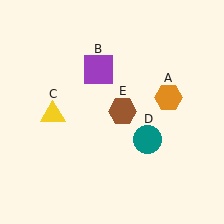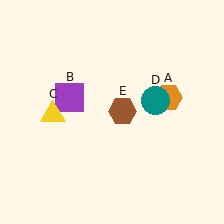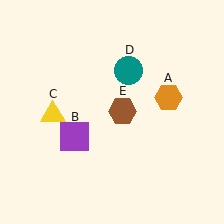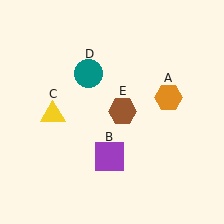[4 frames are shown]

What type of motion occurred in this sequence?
The purple square (object B), teal circle (object D) rotated counterclockwise around the center of the scene.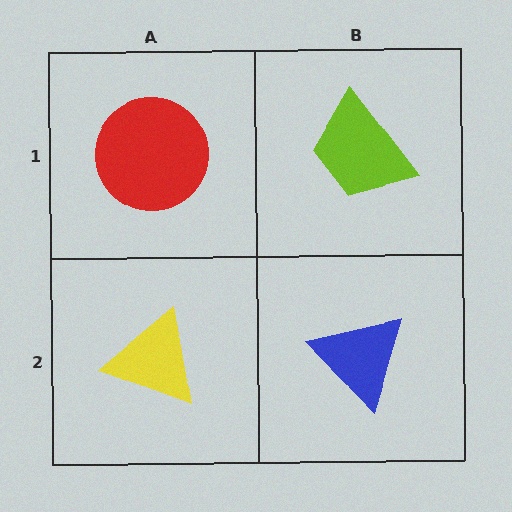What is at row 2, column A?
A yellow triangle.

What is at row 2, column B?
A blue triangle.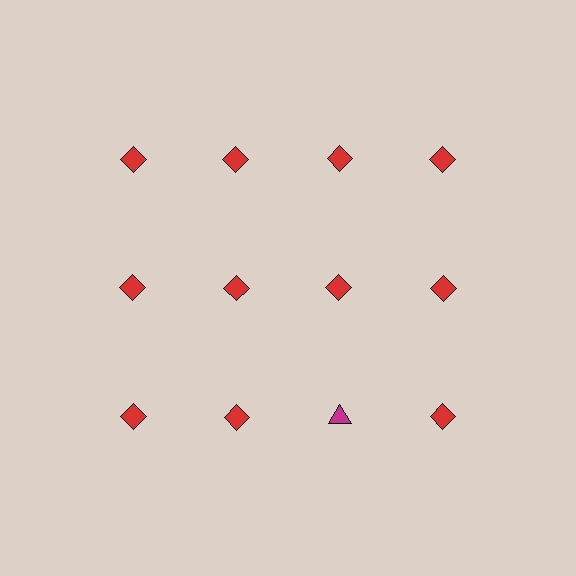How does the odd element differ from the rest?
It differs in both color (magenta instead of red) and shape (triangle instead of diamond).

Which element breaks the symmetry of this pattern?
The magenta triangle in the third row, center column breaks the symmetry. All other shapes are red diamonds.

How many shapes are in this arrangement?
There are 12 shapes arranged in a grid pattern.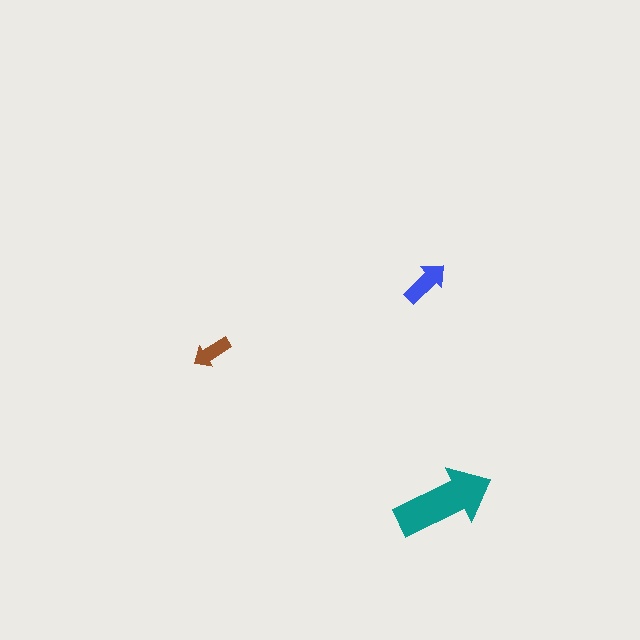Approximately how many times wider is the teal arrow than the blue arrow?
About 2 times wider.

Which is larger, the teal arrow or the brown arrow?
The teal one.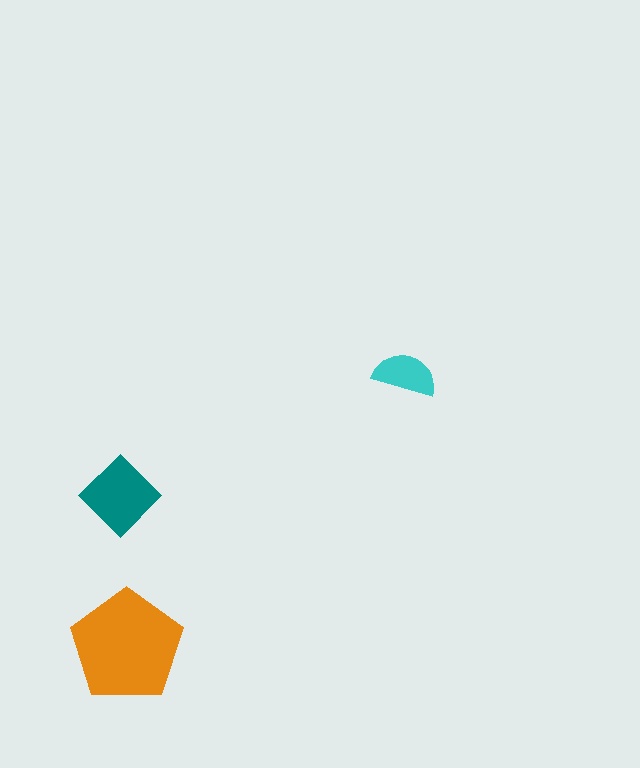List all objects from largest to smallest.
The orange pentagon, the teal diamond, the cyan semicircle.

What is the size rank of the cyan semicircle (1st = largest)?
3rd.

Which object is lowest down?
The orange pentagon is bottommost.